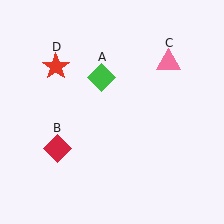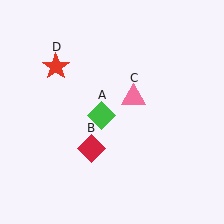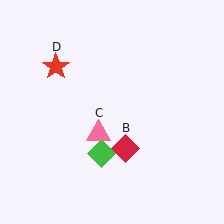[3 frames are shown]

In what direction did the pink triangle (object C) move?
The pink triangle (object C) moved down and to the left.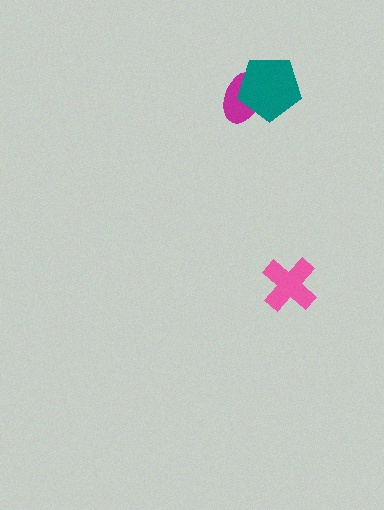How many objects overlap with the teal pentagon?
1 object overlaps with the teal pentagon.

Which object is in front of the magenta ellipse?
The teal pentagon is in front of the magenta ellipse.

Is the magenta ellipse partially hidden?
Yes, it is partially covered by another shape.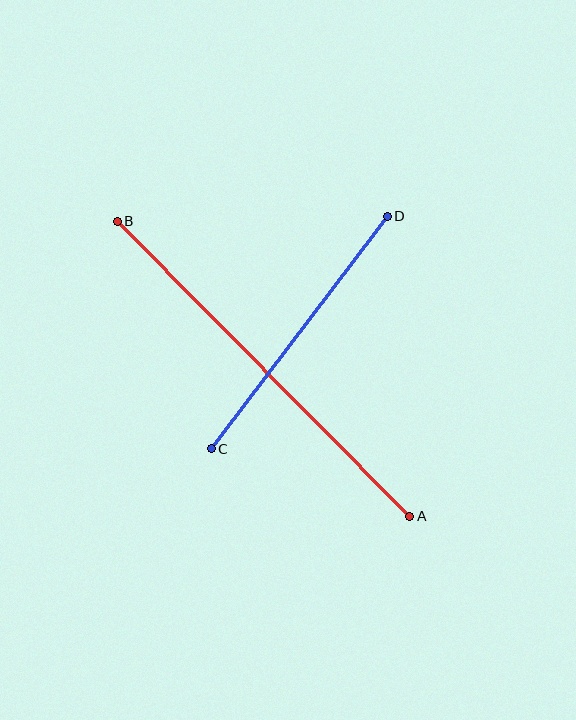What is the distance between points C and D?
The distance is approximately 291 pixels.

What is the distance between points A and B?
The distance is approximately 416 pixels.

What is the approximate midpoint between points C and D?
The midpoint is at approximately (299, 333) pixels.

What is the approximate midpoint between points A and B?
The midpoint is at approximately (264, 369) pixels.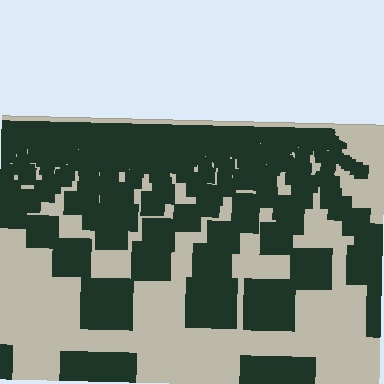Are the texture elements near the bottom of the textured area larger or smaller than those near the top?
Larger. Near the bottom, elements are closer to the viewer and appear at a bigger on-screen size.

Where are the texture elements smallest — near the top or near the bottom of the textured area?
Near the top.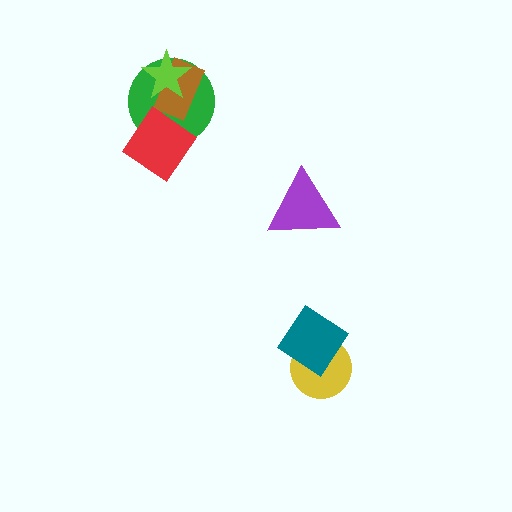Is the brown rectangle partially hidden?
Yes, it is partially covered by another shape.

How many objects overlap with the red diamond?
2 objects overlap with the red diamond.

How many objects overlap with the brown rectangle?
3 objects overlap with the brown rectangle.